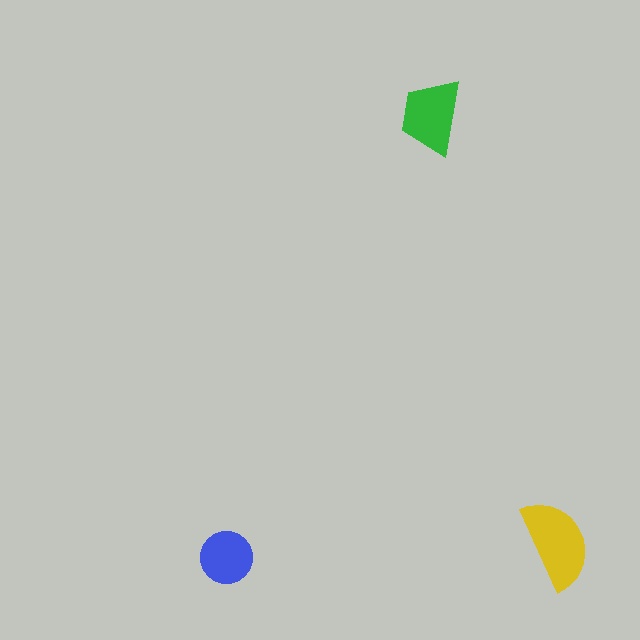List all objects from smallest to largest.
The blue circle, the green trapezoid, the yellow semicircle.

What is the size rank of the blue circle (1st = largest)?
3rd.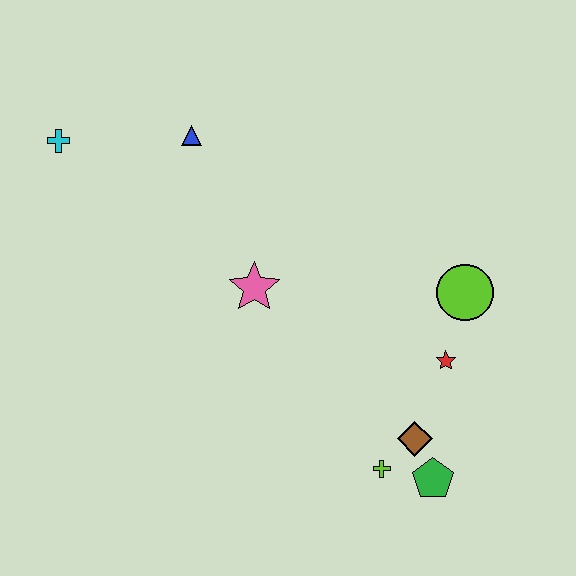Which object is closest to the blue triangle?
The cyan cross is closest to the blue triangle.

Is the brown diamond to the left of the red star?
Yes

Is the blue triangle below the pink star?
No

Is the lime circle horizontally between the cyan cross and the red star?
No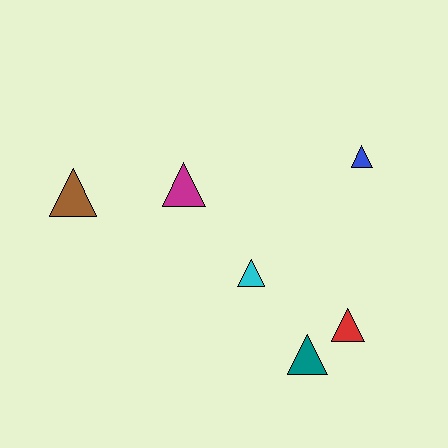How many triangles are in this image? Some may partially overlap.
There are 6 triangles.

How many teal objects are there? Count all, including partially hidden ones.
There is 1 teal object.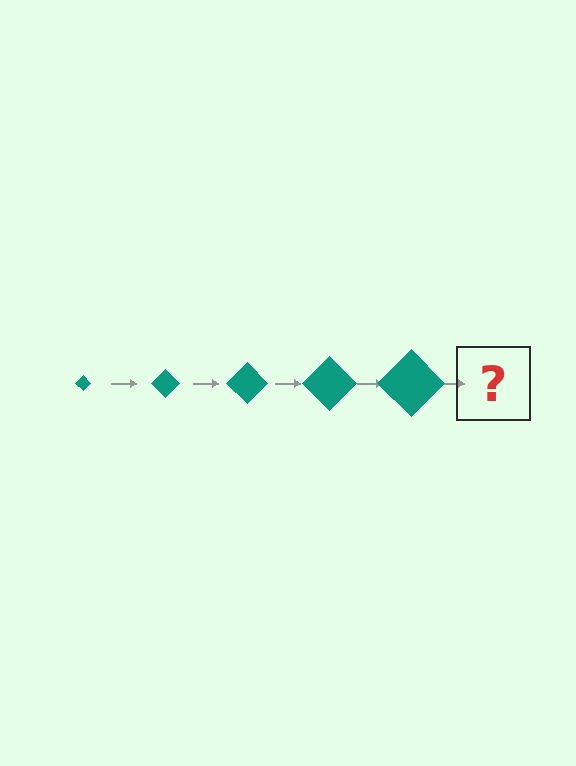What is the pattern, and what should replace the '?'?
The pattern is that the diamond gets progressively larger each step. The '?' should be a teal diamond, larger than the previous one.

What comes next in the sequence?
The next element should be a teal diamond, larger than the previous one.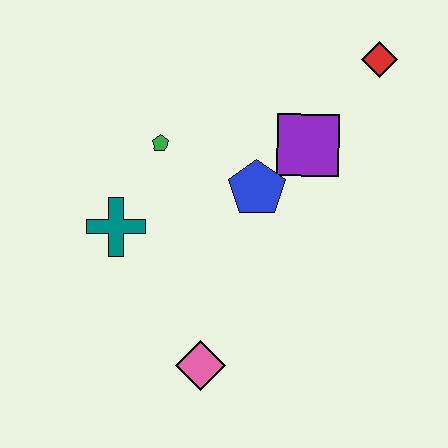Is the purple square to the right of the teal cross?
Yes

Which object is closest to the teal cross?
The green pentagon is closest to the teal cross.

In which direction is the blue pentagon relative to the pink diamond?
The blue pentagon is above the pink diamond.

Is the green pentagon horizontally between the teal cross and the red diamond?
Yes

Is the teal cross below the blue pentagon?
Yes